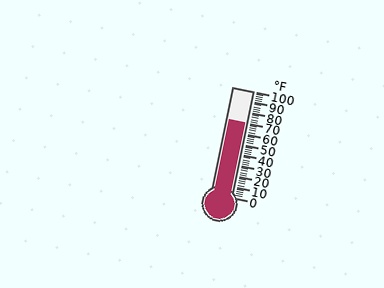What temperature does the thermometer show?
The thermometer shows approximately 70°F.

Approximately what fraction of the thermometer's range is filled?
The thermometer is filled to approximately 70% of its range.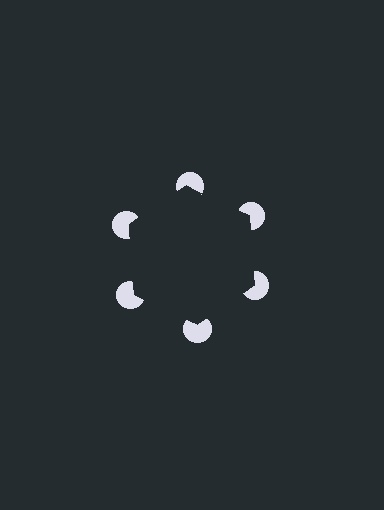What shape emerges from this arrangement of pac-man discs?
An illusory hexagon — its edges are inferred from the aligned wedge cuts in the pac-man discs, not physically drawn.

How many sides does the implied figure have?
6 sides.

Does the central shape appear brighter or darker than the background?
It typically appears slightly darker than the background, even though no actual brightness change is drawn.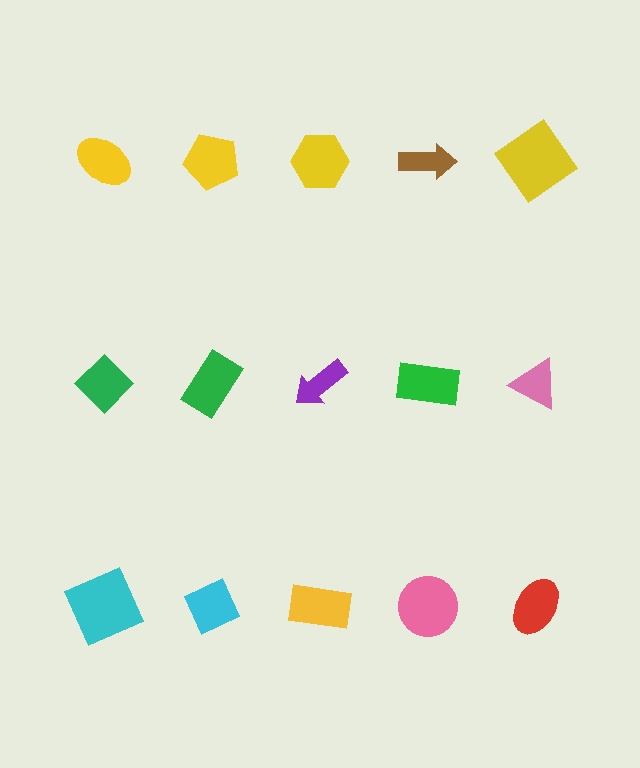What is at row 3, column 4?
A pink circle.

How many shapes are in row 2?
5 shapes.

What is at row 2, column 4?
A green rectangle.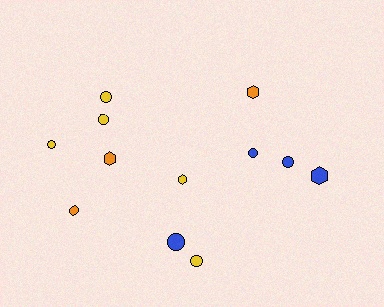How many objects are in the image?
There are 12 objects.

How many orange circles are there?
There is 1 orange circle.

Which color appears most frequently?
Yellow, with 5 objects.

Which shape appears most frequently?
Circle, with 8 objects.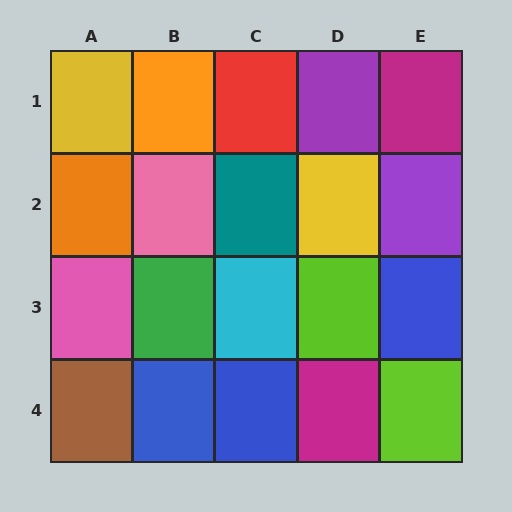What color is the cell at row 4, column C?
Blue.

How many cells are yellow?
2 cells are yellow.